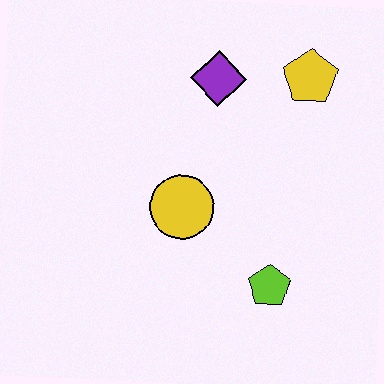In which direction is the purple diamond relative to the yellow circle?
The purple diamond is above the yellow circle.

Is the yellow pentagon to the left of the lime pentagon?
No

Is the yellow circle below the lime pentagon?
No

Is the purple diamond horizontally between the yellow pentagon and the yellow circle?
Yes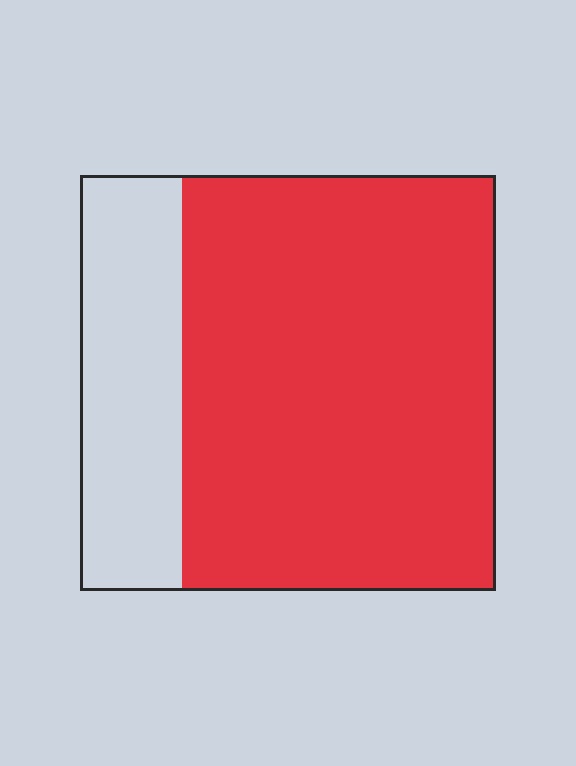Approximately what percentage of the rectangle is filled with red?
Approximately 75%.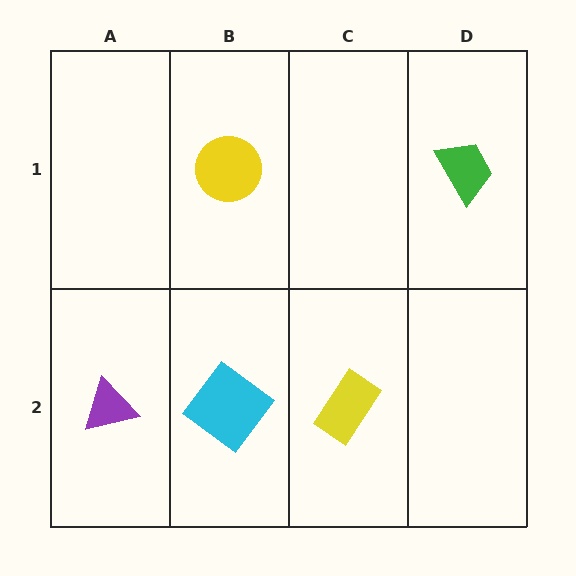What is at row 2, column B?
A cyan diamond.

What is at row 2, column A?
A purple triangle.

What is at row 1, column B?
A yellow circle.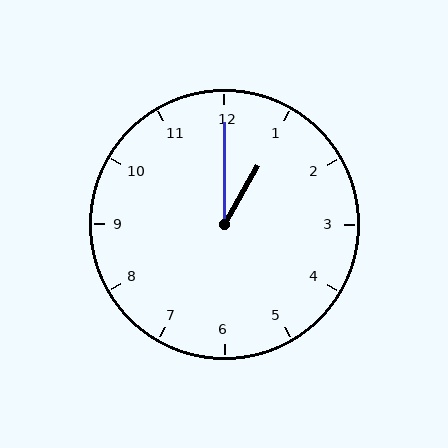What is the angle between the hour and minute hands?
Approximately 30 degrees.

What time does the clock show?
1:00.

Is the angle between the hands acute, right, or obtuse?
It is acute.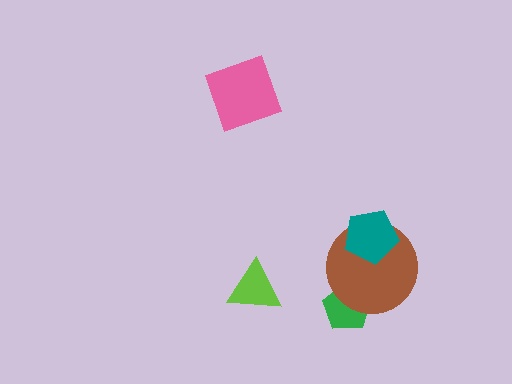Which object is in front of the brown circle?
The teal pentagon is in front of the brown circle.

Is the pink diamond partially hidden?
No, no other shape covers it.